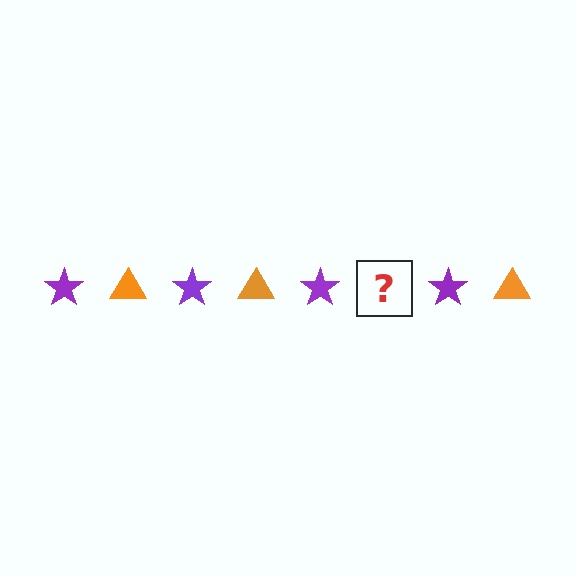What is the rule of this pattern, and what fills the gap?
The rule is that the pattern alternates between purple star and orange triangle. The gap should be filled with an orange triangle.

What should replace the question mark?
The question mark should be replaced with an orange triangle.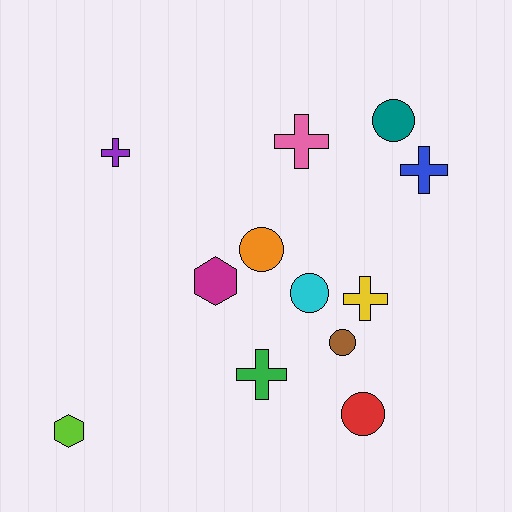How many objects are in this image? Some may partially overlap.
There are 12 objects.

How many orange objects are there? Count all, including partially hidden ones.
There is 1 orange object.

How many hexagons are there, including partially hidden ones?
There are 2 hexagons.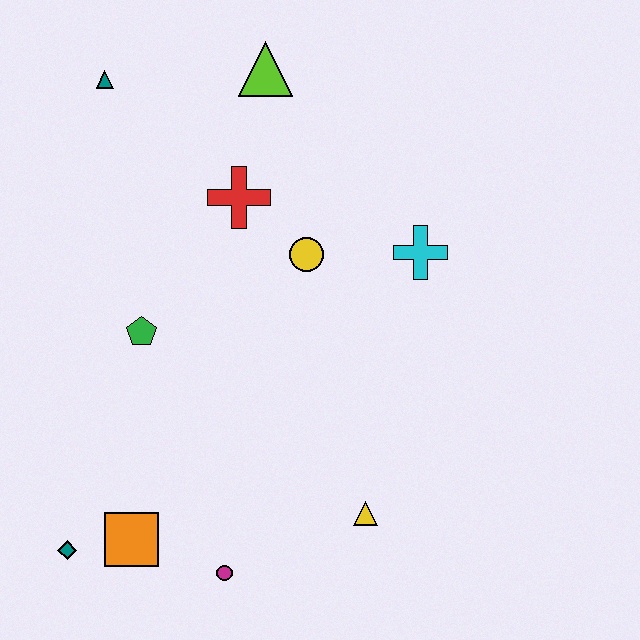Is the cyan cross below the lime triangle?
Yes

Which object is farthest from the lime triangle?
The teal diamond is farthest from the lime triangle.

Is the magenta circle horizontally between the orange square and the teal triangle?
No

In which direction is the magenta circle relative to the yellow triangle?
The magenta circle is to the left of the yellow triangle.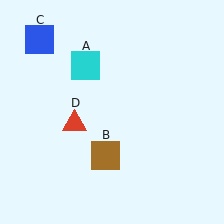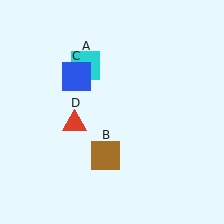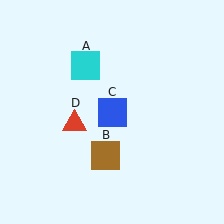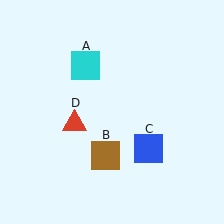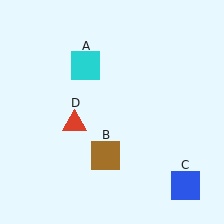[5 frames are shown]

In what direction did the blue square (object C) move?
The blue square (object C) moved down and to the right.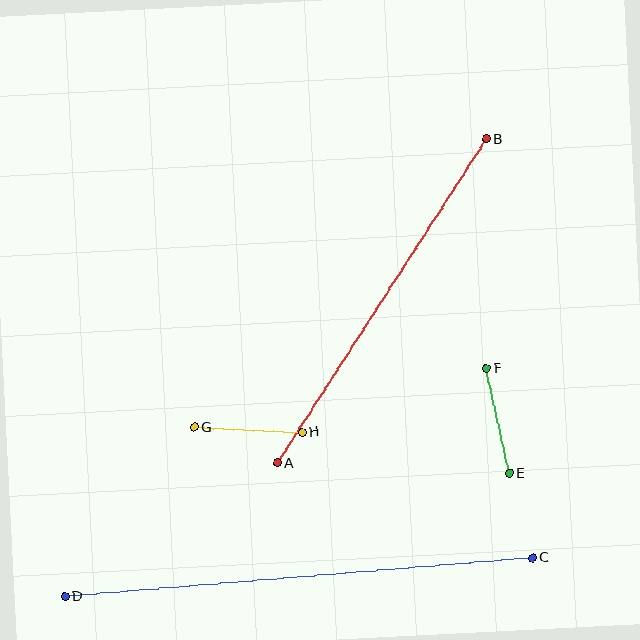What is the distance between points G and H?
The distance is approximately 107 pixels.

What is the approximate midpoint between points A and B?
The midpoint is at approximately (382, 301) pixels.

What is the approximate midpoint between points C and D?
The midpoint is at approximately (299, 577) pixels.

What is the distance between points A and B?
The distance is approximately 385 pixels.